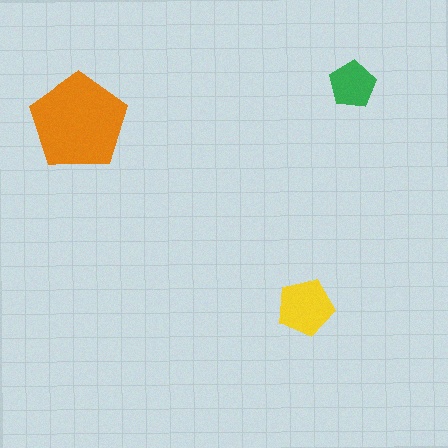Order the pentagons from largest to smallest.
the orange one, the yellow one, the green one.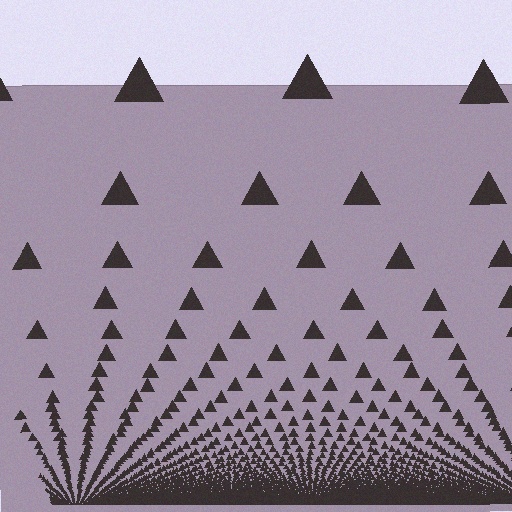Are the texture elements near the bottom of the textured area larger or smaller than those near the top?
Smaller. The gradient is inverted — elements near the bottom are smaller and denser.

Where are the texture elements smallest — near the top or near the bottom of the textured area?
Near the bottom.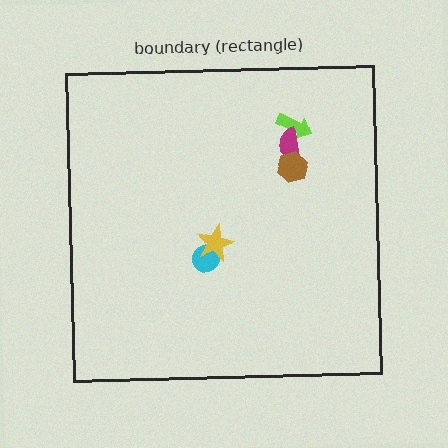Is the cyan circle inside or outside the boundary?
Inside.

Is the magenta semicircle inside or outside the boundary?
Inside.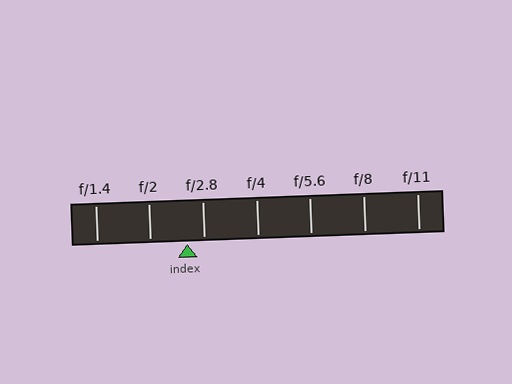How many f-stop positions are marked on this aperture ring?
There are 7 f-stop positions marked.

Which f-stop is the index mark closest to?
The index mark is closest to f/2.8.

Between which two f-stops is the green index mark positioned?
The index mark is between f/2 and f/2.8.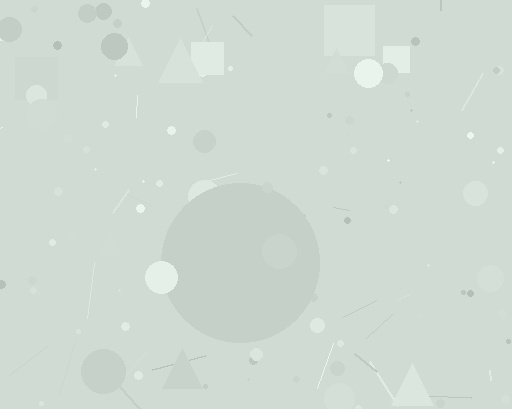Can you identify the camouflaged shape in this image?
The camouflaged shape is a circle.